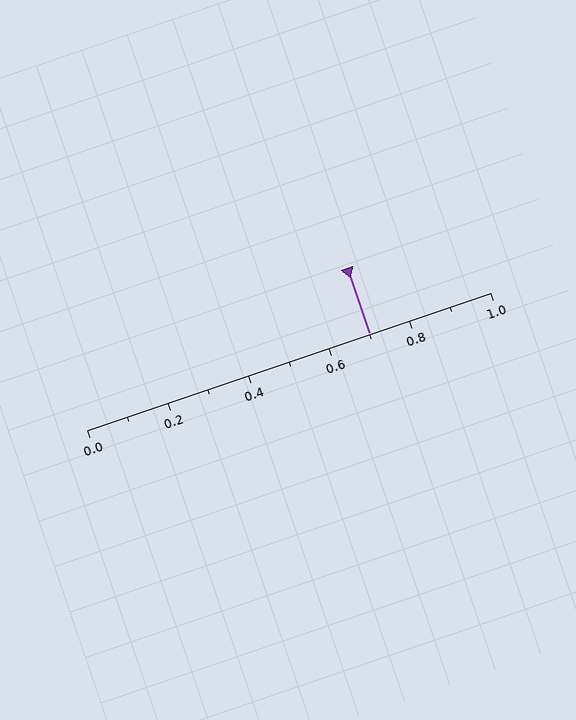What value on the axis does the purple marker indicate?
The marker indicates approximately 0.7.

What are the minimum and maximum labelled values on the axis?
The axis runs from 0.0 to 1.0.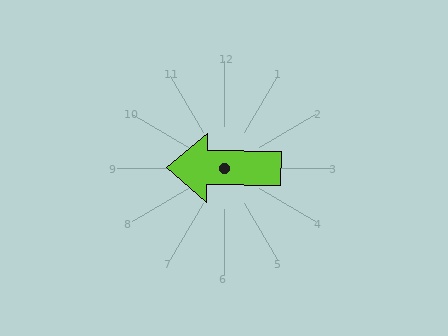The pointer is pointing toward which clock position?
Roughly 9 o'clock.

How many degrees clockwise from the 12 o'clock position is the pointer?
Approximately 271 degrees.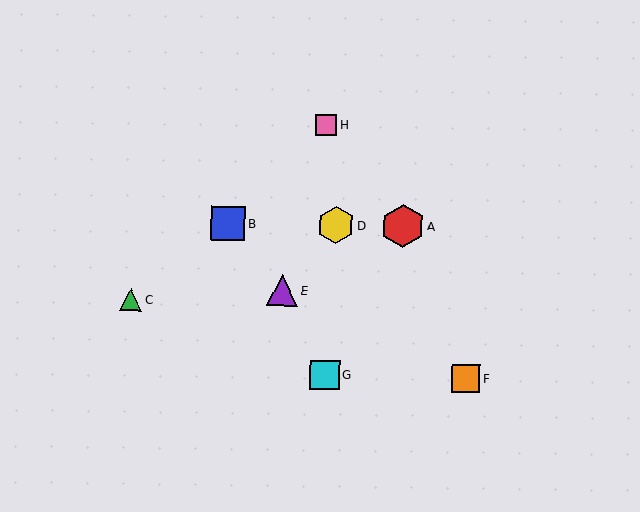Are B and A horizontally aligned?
Yes, both are at y≈224.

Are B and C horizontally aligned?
No, B is at y≈224 and C is at y≈300.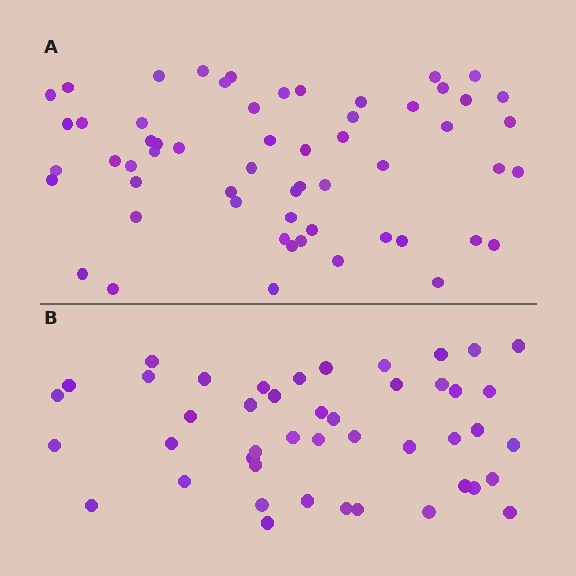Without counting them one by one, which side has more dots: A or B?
Region A (the top region) has more dots.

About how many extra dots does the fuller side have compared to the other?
Region A has approximately 15 more dots than region B.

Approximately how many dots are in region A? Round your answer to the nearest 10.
About 60 dots. (The exact count is 58, which rounds to 60.)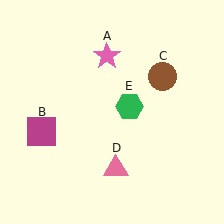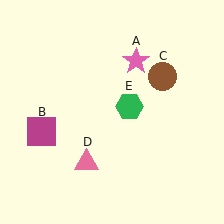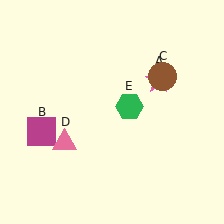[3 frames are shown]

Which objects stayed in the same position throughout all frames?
Magenta square (object B) and brown circle (object C) and green hexagon (object E) remained stationary.